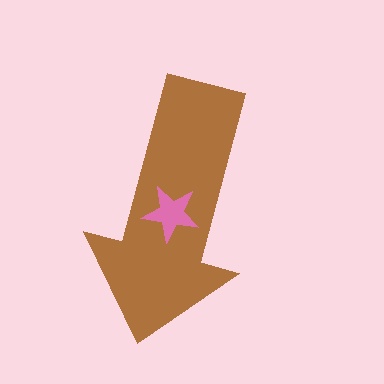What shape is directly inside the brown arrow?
The pink star.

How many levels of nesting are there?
2.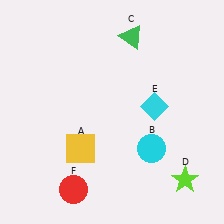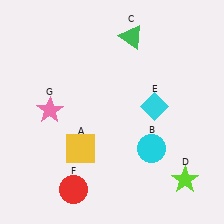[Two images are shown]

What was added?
A pink star (G) was added in Image 2.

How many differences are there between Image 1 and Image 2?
There is 1 difference between the two images.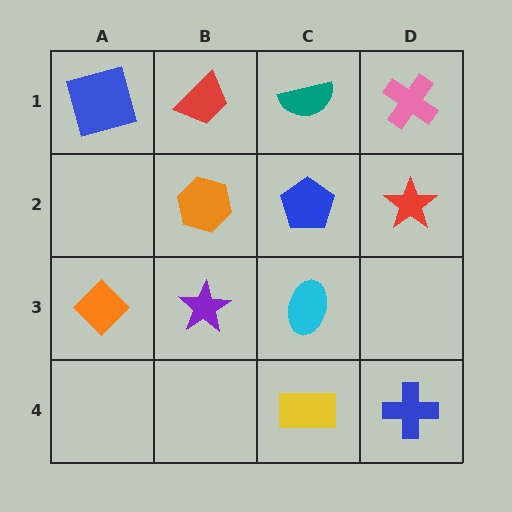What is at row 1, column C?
A teal semicircle.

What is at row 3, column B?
A purple star.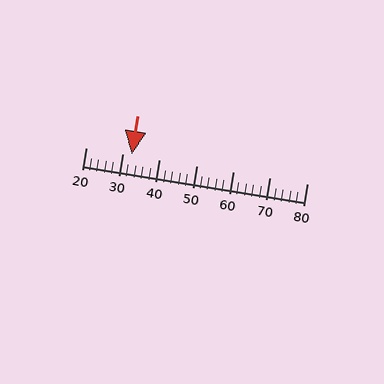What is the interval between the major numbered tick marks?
The major tick marks are spaced 10 units apart.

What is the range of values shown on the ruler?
The ruler shows values from 20 to 80.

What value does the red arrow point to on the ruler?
The red arrow points to approximately 32.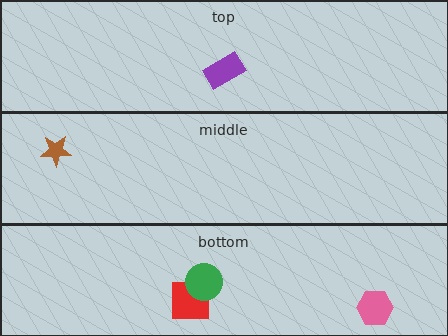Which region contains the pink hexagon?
The bottom region.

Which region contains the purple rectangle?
The top region.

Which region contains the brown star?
The middle region.